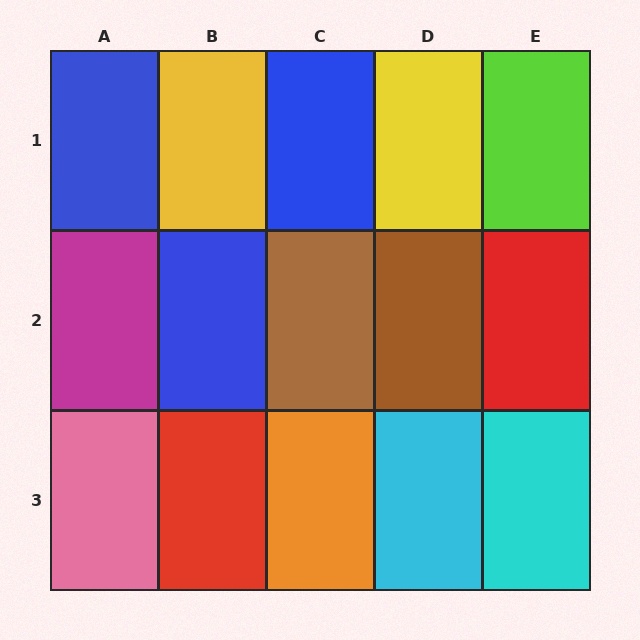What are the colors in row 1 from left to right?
Blue, yellow, blue, yellow, lime.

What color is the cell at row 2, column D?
Brown.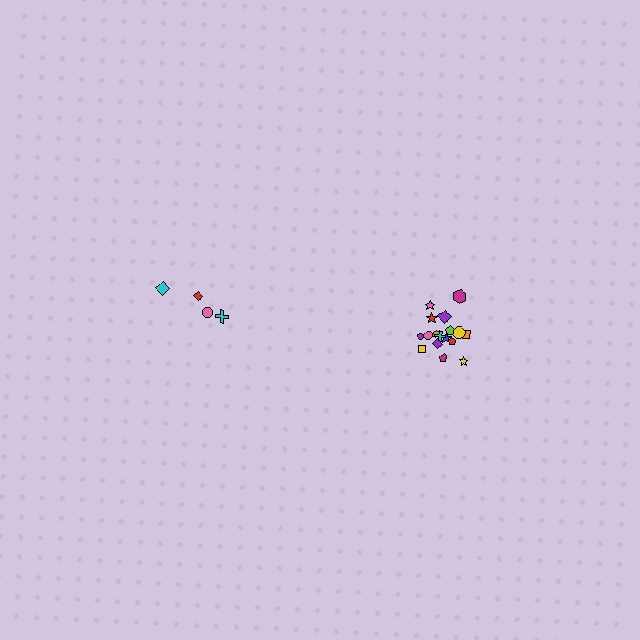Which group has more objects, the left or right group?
The right group.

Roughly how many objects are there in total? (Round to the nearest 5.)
Roughly 20 objects in total.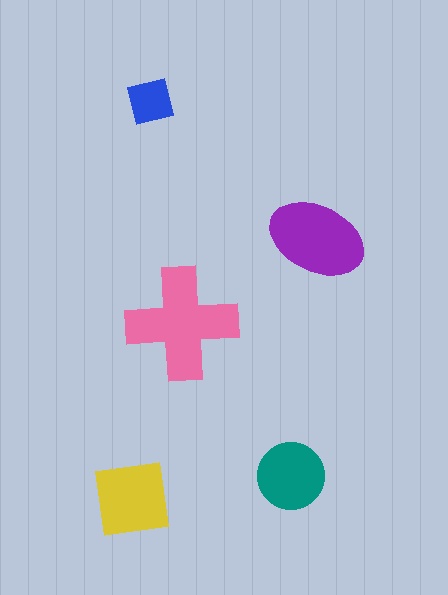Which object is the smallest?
The blue square.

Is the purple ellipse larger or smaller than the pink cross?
Smaller.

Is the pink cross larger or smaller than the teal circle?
Larger.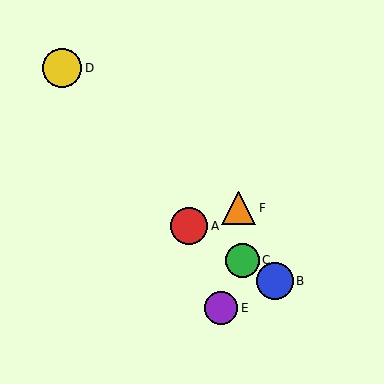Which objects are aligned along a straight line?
Objects A, B, C are aligned along a straight line.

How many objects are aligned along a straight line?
3 objects (A, B, C) are aligned along a straight line.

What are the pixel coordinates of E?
Object E is at (221, 308).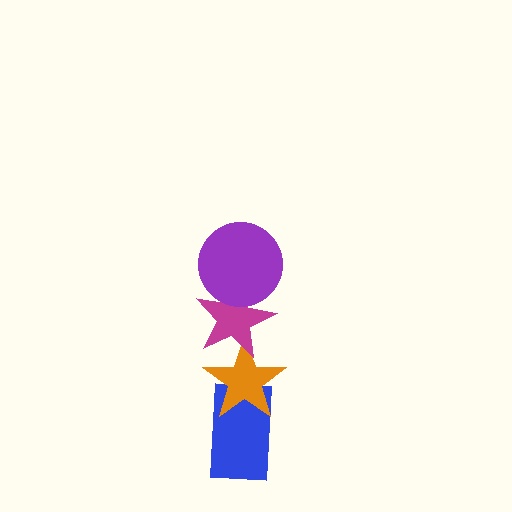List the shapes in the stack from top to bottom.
From top to bottom: the purple circle, the magenta star, the orange star, the blue rectangle.